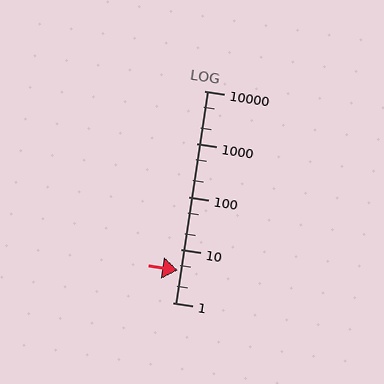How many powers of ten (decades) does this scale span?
The scale spans 4 decades, from 1 to 10000.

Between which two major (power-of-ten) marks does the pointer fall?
The pointer is between 1 and 10.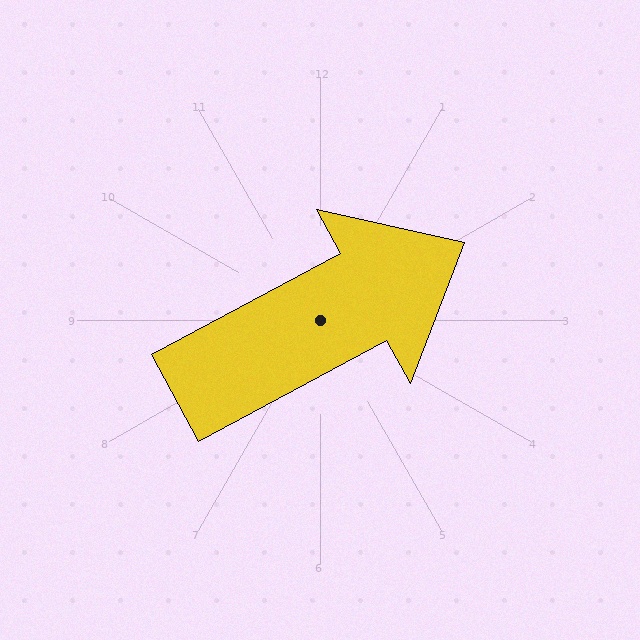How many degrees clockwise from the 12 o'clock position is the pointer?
Approximately 62 degrees.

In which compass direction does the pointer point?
Northeast.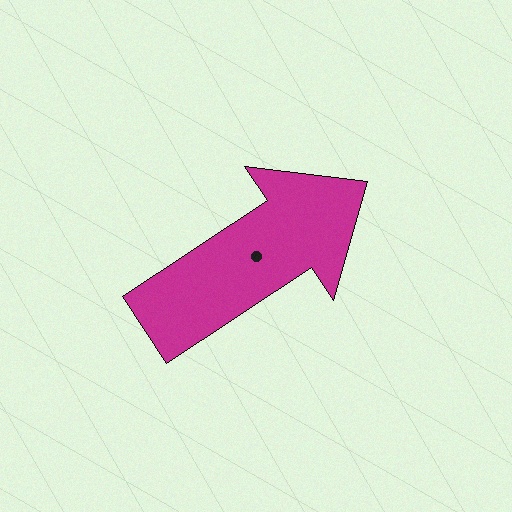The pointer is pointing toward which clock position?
Roughly 2 o'clock.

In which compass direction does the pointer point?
Northeast.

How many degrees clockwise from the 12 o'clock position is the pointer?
Approximately 56 degrees.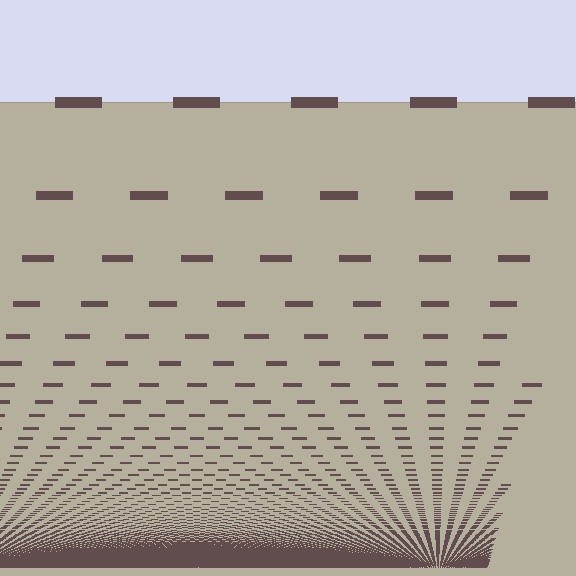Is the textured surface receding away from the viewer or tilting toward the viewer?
The surface appears to tilt toward the viewer. Texture elements get larger and sparser toward the top.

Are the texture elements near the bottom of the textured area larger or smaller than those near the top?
Smaller. The gradient is inverted — elements near the bottom are smaller and denser.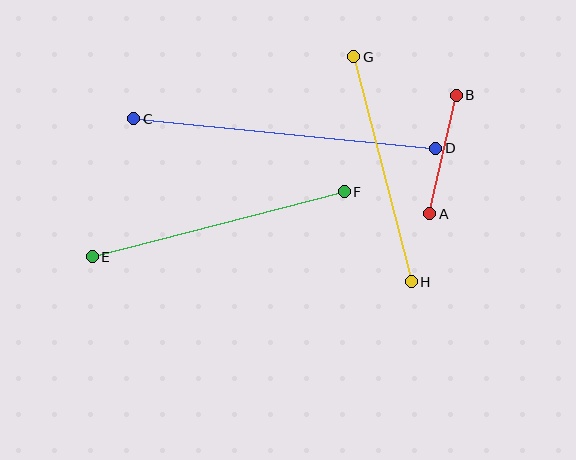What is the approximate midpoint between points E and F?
The midpoint is at approximately (218, 224) pixels.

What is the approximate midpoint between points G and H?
The midpoint is at approximately (383, 169) pixels.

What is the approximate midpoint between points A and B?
The midpoint is at approximately (443, 155) pixels.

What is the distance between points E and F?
The distance is approximately 260 pixels.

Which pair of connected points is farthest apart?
Points C and D are farthest apart.